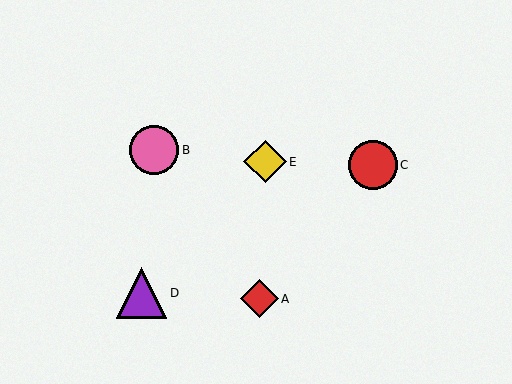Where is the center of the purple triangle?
The center of the purple triangle is at (142, 293).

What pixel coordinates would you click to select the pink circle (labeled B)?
Click at (154, 150) to select the pink circle B.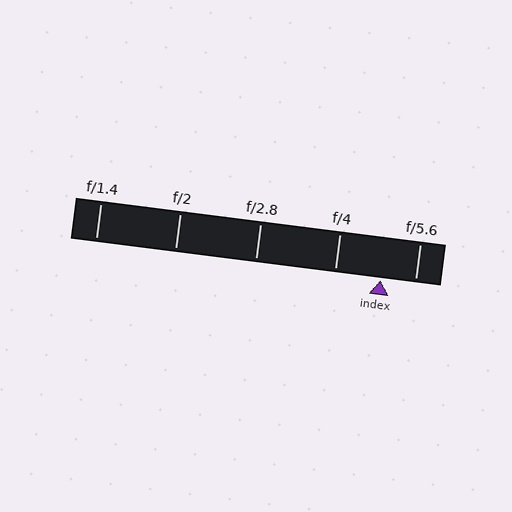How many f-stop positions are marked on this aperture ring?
There are 5 f-stop positions marked.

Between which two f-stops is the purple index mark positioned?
The index mark is between f/4 and f/5.6.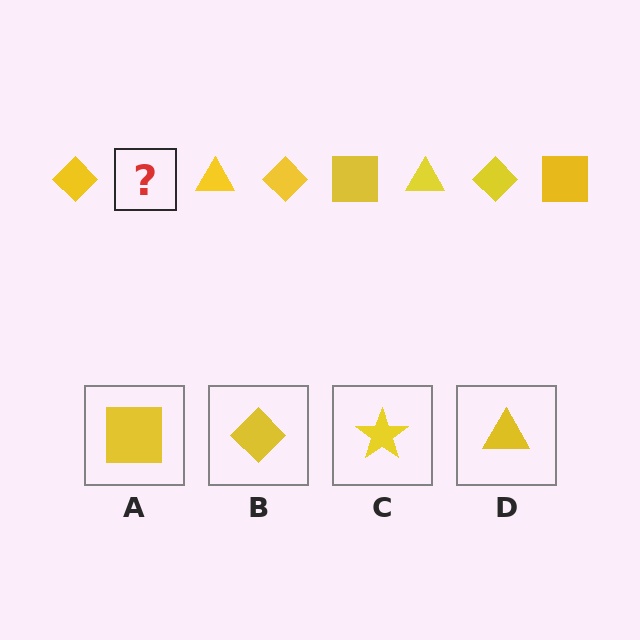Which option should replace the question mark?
Option A.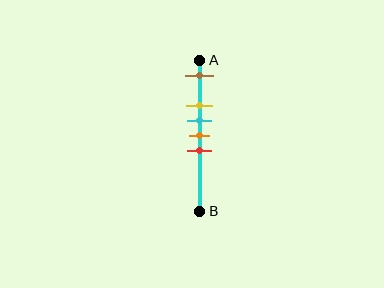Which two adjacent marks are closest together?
The cyan and orange marks are the closest adjacent pair.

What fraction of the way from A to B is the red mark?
The red mark is approximately 60% (0.6) of the way from A to B.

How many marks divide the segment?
There are 5 marks dividing the segment.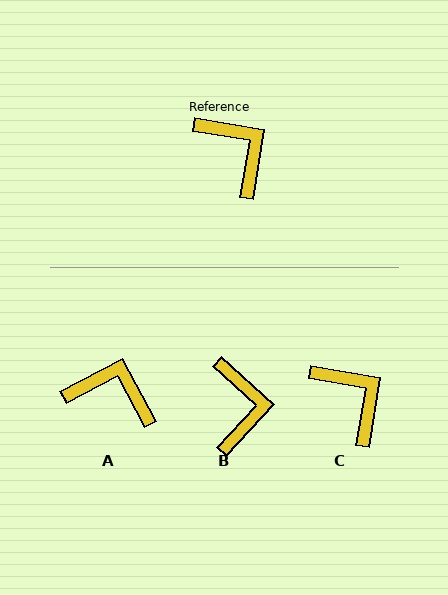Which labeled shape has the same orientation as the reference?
C.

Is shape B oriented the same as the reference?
No, it is off by about 33 degrees.